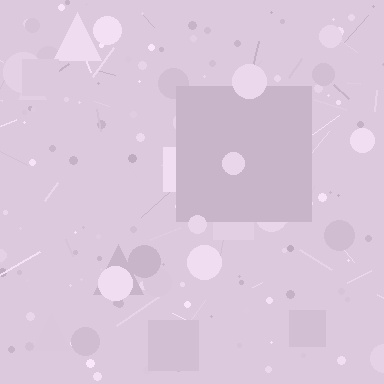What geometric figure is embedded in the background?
A square is embedded in the background.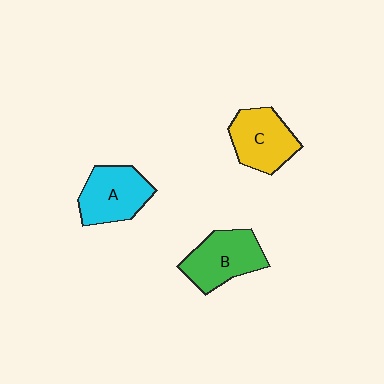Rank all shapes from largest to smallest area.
From largest to smallest: B (green), A (cyan), C (yellow).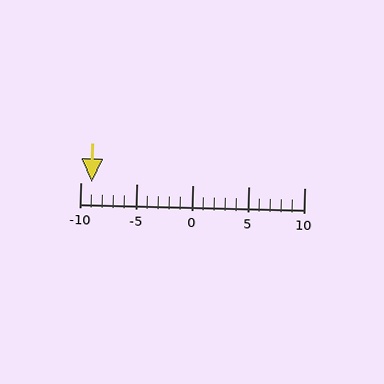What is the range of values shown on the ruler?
The ruler shows values from -10 to 10.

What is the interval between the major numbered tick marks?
The major tick marks are spaced 5 units apart.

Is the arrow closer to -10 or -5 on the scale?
The arrow is closer to -10.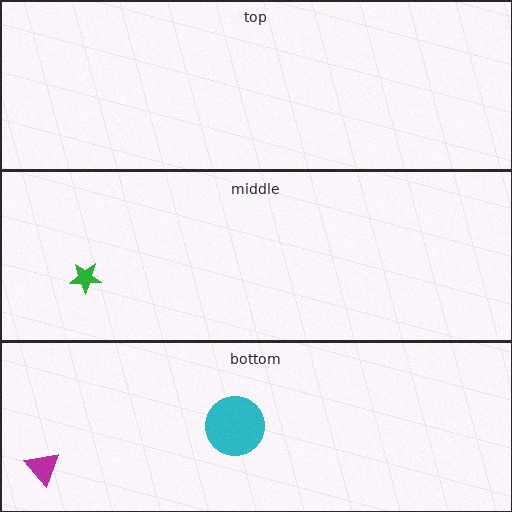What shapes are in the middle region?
The green star.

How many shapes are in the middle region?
1.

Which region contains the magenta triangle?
The bottom region.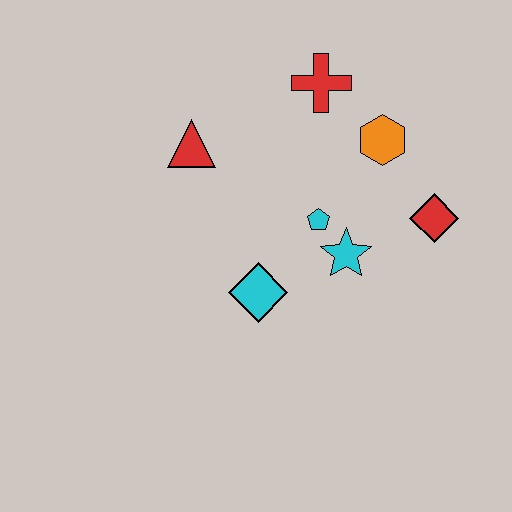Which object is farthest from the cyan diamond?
The red cross is farthest from the cyan diamond.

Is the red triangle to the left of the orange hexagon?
Yes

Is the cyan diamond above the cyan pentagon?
No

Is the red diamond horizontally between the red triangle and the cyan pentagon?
No